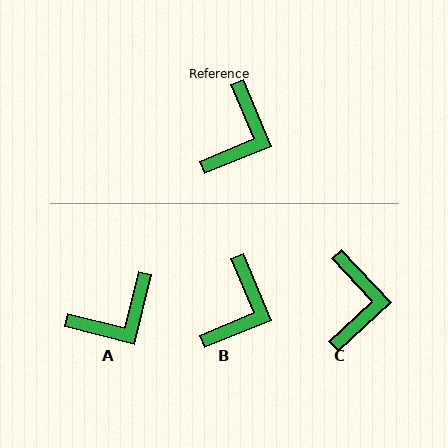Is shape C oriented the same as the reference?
No, it is off by about 20 degrees.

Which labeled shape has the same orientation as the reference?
B.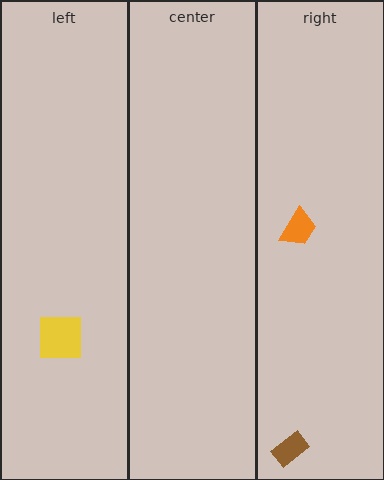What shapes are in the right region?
The orange trapezoid, the brown rectangle.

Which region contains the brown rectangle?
The right region.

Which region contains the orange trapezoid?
The right region.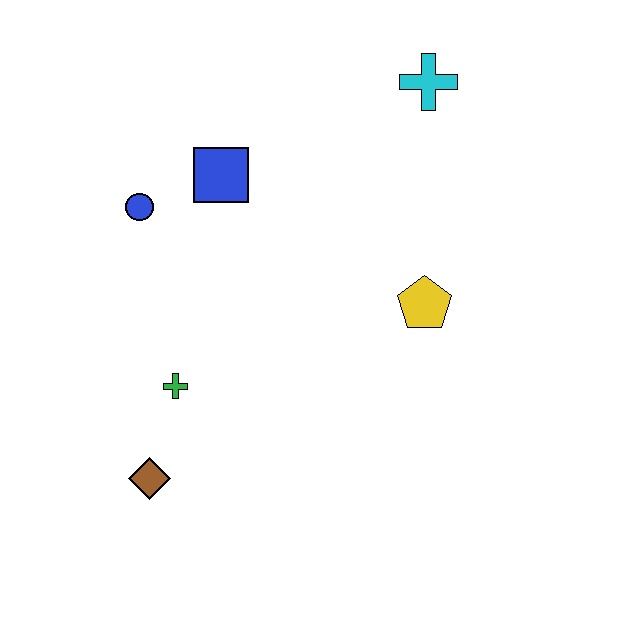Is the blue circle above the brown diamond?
Yes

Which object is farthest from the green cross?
The cyan cross is farthest from the green cross.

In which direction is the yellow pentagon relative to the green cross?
The yellow pentagon is to the right of the green cross.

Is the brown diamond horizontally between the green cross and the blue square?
No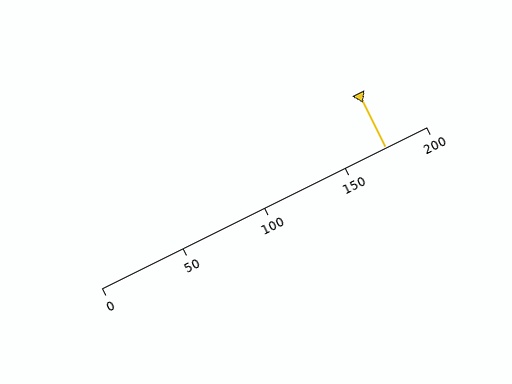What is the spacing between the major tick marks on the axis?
The major ticks are spaced 50 apart.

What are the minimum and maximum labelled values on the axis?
The axis runs from 0 to 200.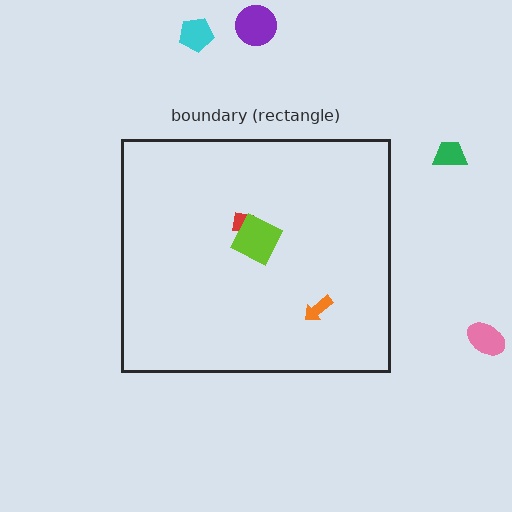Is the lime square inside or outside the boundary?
Inside.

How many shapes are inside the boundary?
3 inside, 4 outside.